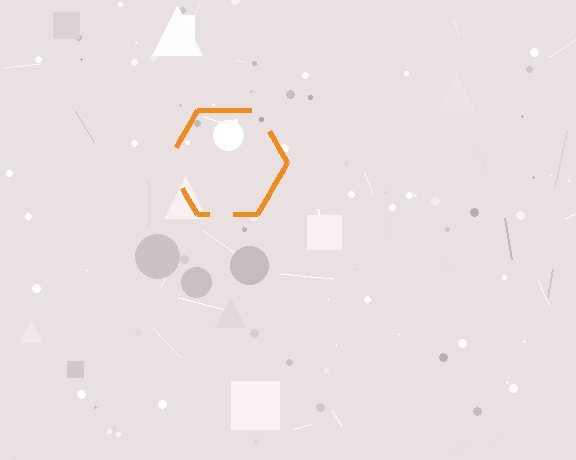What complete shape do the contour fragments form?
The contour fragments form a hexagon.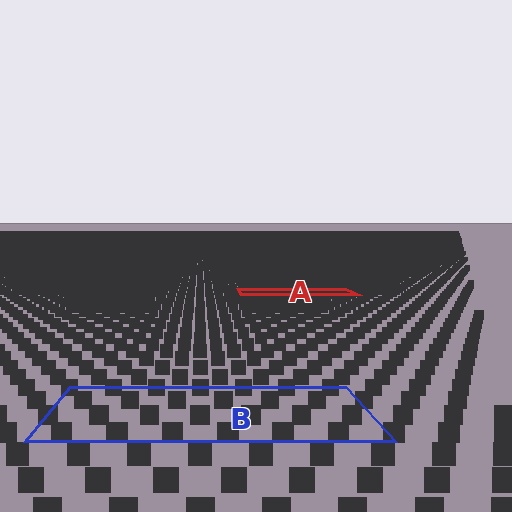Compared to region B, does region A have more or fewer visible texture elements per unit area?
Region A has more texture elements per unit area — they are packed more densely because it is farther away.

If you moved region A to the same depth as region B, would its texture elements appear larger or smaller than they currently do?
They would appear larger. At a closer depth, the same texture elements are projected at a bigger on-screen size.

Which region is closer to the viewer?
Region B is closer. The texture elements there are larger and more spread out.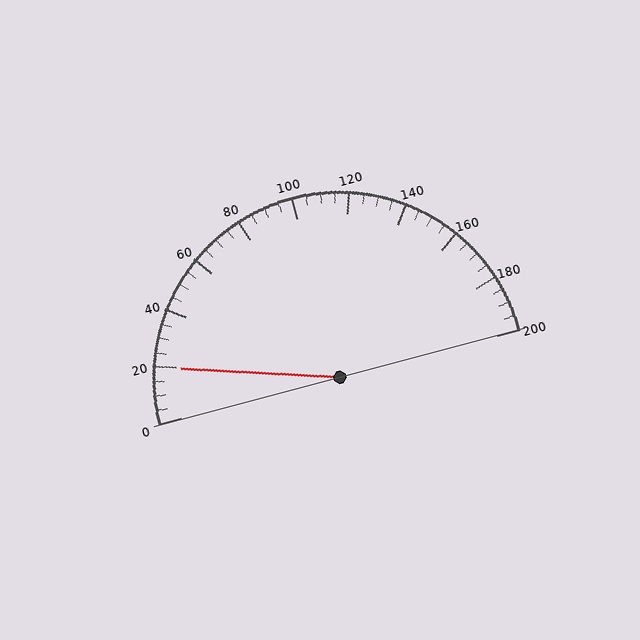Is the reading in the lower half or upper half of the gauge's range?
The reading is in the lower half of the range (0 to 200).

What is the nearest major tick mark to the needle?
The nearest major tick mark is 20.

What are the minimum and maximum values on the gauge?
The gauge ranges from 0 to 200.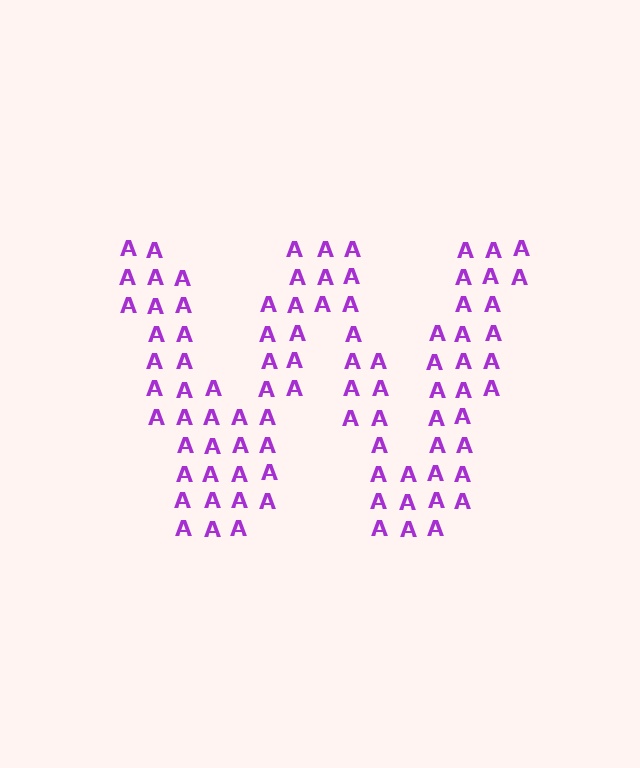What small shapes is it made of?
It is made of small letter A's.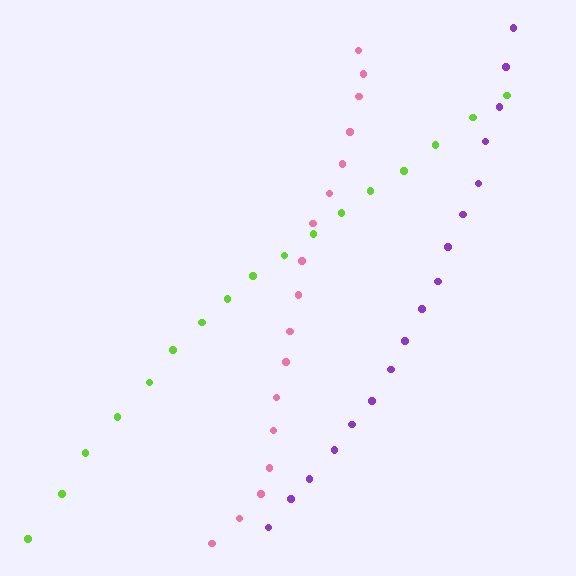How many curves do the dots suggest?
There are 3 distinct paths.